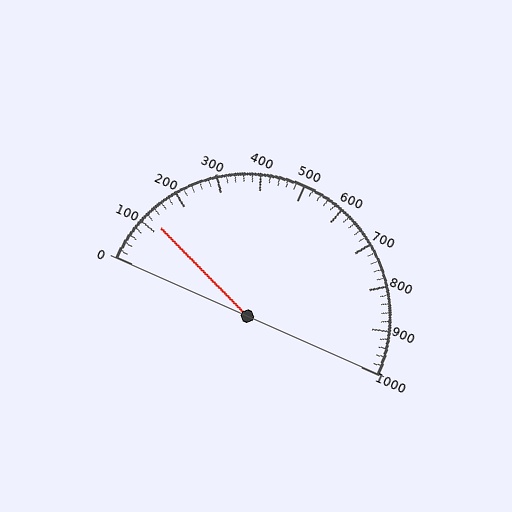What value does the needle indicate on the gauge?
The needle indicates approximately 120.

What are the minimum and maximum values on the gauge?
The gauge ranges from 0 to 1000.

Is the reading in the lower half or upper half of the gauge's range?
The reading is in the lower half of the range (0 to 1000).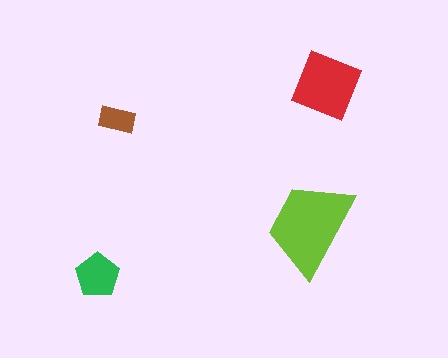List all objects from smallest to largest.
The brown rectangle, the green pentagon, the red diamond, the lime trapezoid.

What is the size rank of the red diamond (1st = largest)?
2nd.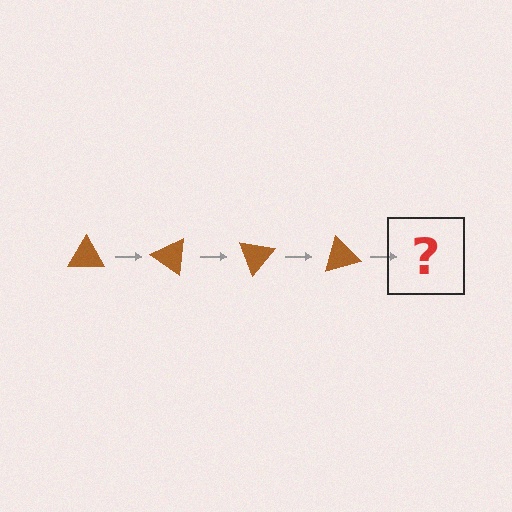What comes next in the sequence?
The next element should be a brown triangle rotated 140 degrees.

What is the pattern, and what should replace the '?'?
The pattern is that the triangle rotates 35 degrees each step. The '?' should be a brown triangle rotated 140 degrees.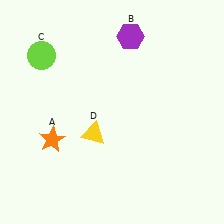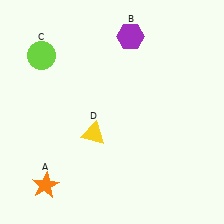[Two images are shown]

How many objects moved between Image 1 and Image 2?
1 object moved between the two images.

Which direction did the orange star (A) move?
The orange star (A) moved down.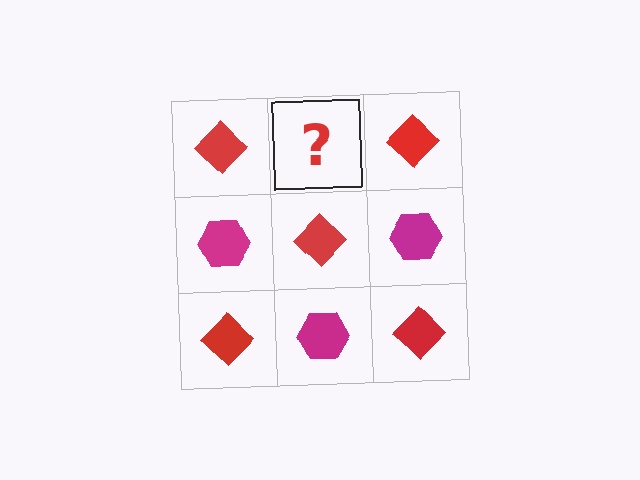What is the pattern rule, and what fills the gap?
The rule is that it alternates red diamond and magenta hexagon in a checkerboard pattern. The gap should be filled with a magenta hexagon.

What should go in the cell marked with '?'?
The missing cell should contain a magenta hexagon.